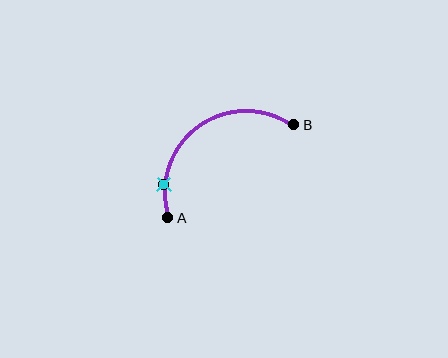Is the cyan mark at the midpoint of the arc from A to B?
No. The cyan mark lies on the arc but is closer to endpoint A. The arc midpoint would be at the point on the curve equidistant along the arc from both A and B.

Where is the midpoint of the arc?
The arc midpoint is the point on the curve farthest from the straight line joining A and B. It sits above and to the left of that line.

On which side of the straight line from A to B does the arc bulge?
The arc bulges above and to the left of the straight line connecting A and B.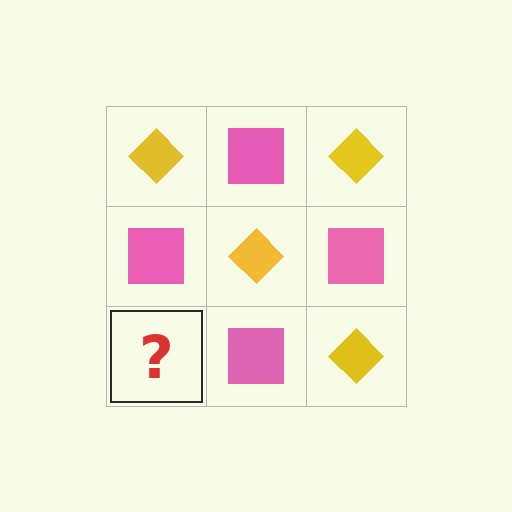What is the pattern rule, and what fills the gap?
The rule is that it alternates yellow diamond and pink square in a checkerboard pattern. The gap should be filled with a yellow diamond.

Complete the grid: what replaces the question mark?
The question mark should be replaced with a yellow diamond.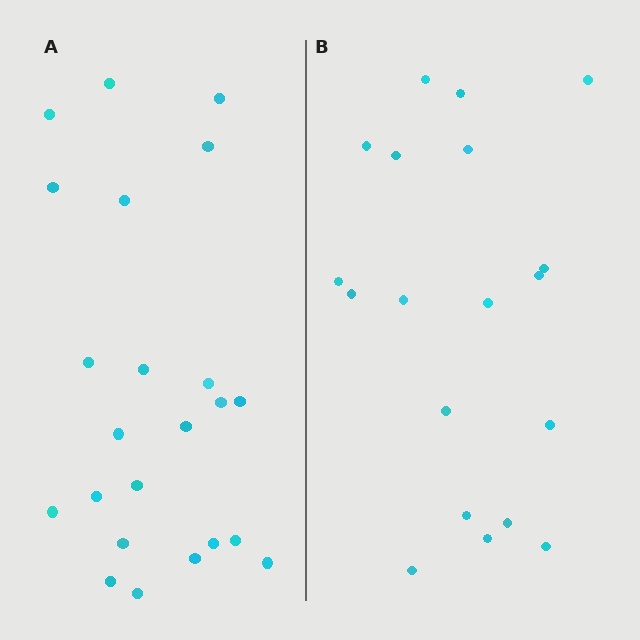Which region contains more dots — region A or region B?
Region A (the left region) has more dots.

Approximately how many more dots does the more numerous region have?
Region A has about 4 more dots than region B.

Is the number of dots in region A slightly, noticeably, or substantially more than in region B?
Region A has only slightly more — the two regions are fairly close. The ratio is roughly 1.2 to 1.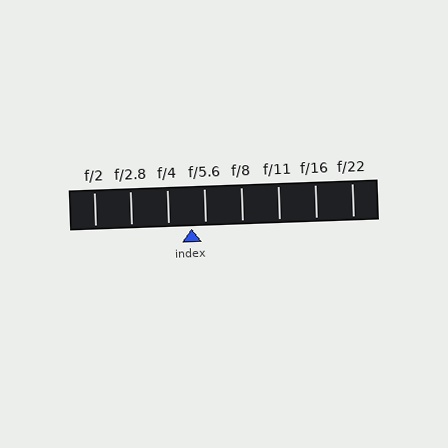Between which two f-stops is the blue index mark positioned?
The index mark is between f/4 and f/5.6.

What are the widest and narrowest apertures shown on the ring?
The widest aperture shown is f/2 and the narrowest is f/22.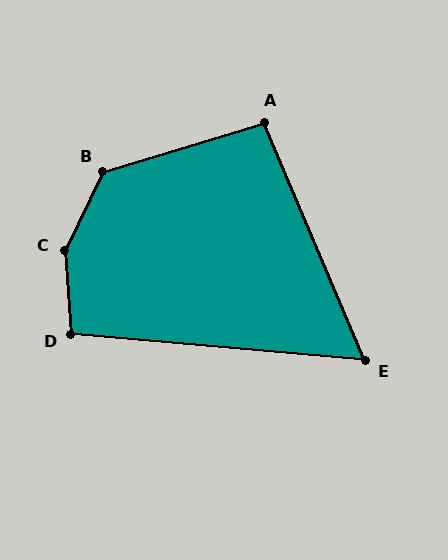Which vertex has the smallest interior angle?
E, at approximately 62 degrees.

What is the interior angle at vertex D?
Approximately 100 degrees (obtuse).